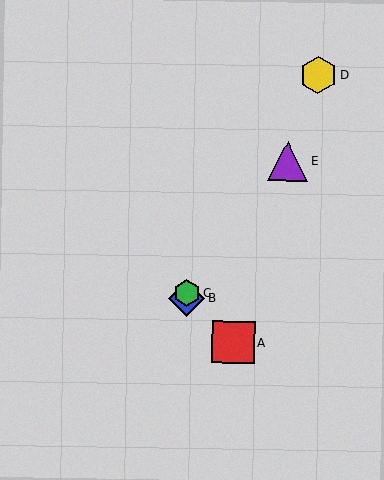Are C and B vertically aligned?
Yes, both are at x≈187.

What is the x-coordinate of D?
Object D is at x≈318.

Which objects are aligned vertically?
Objects B, C are aligned vertically.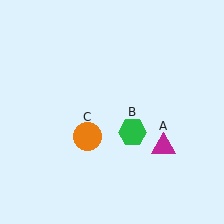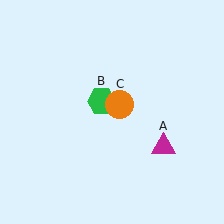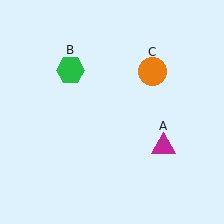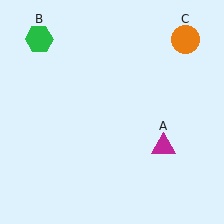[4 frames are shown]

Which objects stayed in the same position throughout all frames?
Magenta triangle (object A) remained stationary.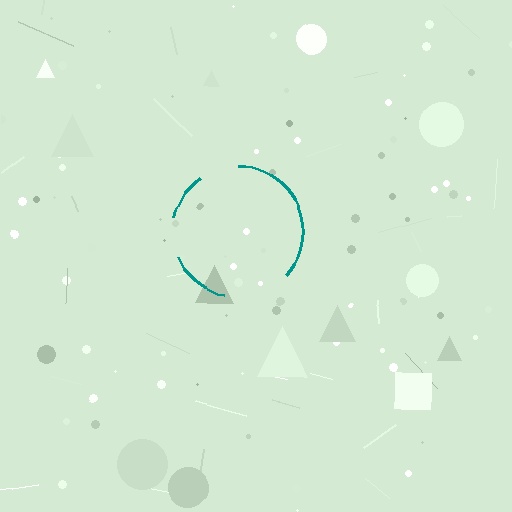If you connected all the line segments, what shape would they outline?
They would outline a circle.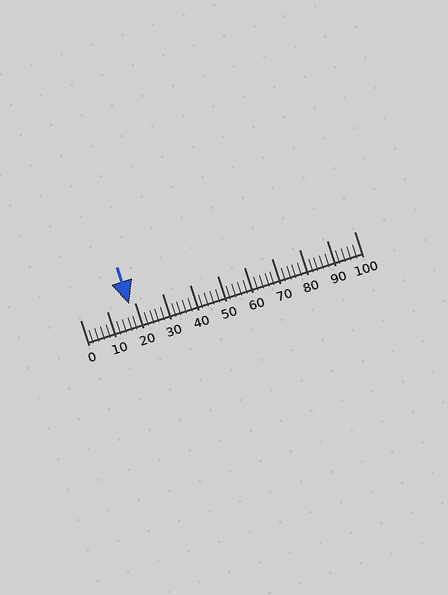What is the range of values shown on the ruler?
The ruler shows values from 0 to 100.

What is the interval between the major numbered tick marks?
The major tick marks are spaced 10 units apart.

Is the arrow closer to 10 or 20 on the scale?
The arrow is closer to 20.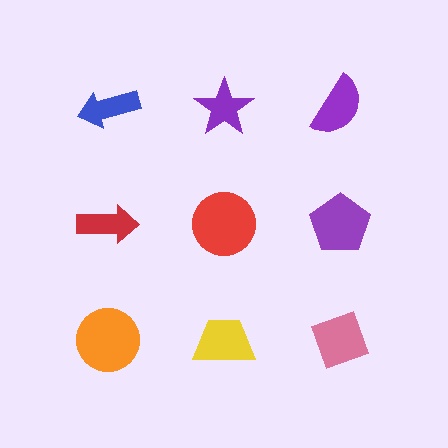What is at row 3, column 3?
A pink diamond.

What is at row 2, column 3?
A purple pentagon.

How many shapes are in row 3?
3 shapes.